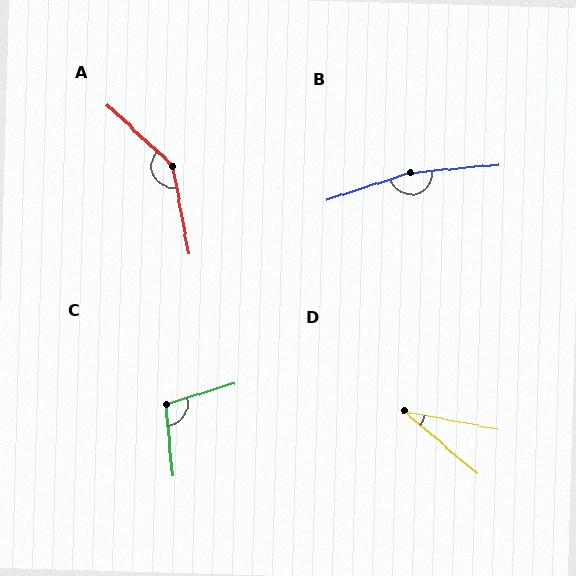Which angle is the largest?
B, at approximately 167 degrees.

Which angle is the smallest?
D, at approximately 30 degrees.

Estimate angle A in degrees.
Approximately 143 degrees.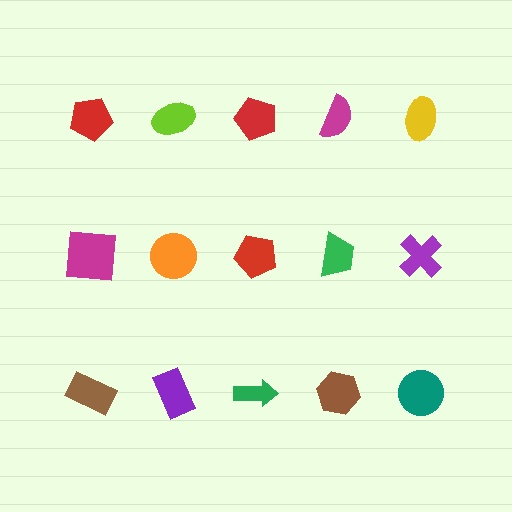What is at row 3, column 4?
A brown hexagon.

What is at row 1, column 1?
A red pentagon.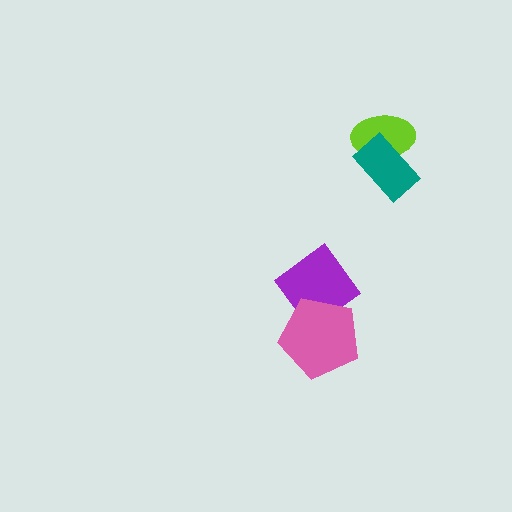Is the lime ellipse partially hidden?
Yes, it is partially covered by another shape.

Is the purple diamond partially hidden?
Yes, it is partially covered by another shape.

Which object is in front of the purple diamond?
The pink pentagon is in front of the purple diamond.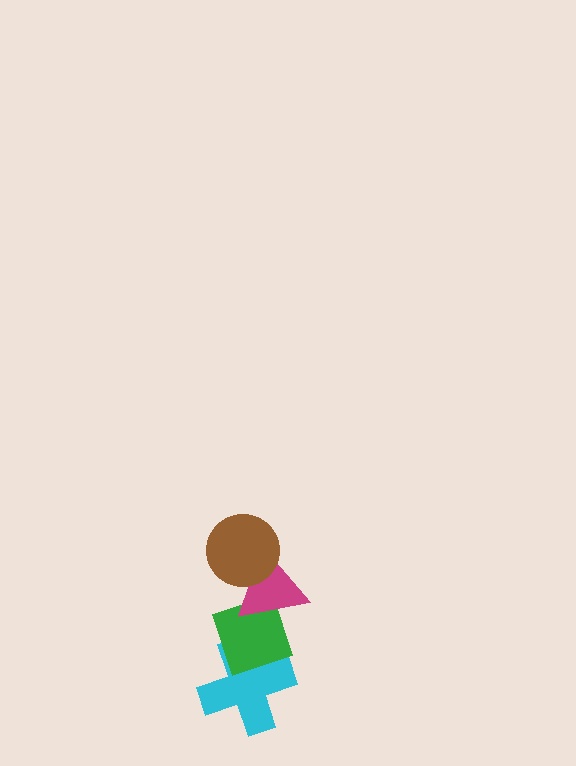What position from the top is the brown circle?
The brown circle is 1st from the top.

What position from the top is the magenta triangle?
The magenta triangle is 2nd from the top.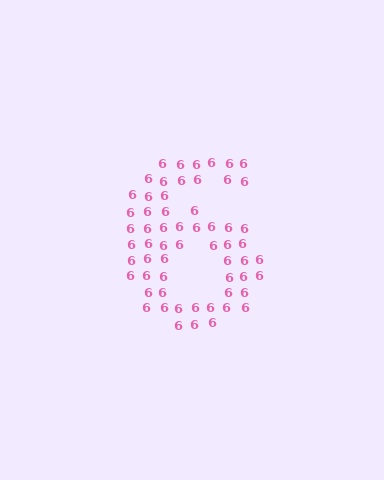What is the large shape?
The large shape is the digit 6.